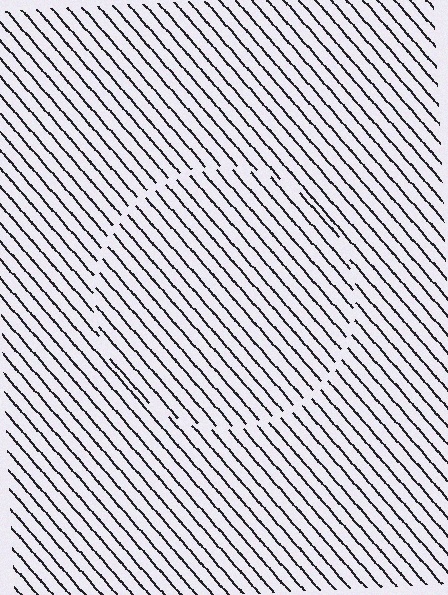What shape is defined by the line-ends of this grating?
An illusory circle. The interior of the shape contains the same grating, shifted by half a period — the contour is defined by the phase discontinuity where line-ends from the inner and outer gratings abut.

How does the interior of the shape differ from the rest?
The interior of the shape contains the same grating, shifted by half a period — the contour is defined by the phase discontinuity where line-ends from the inner and outer gratings abut.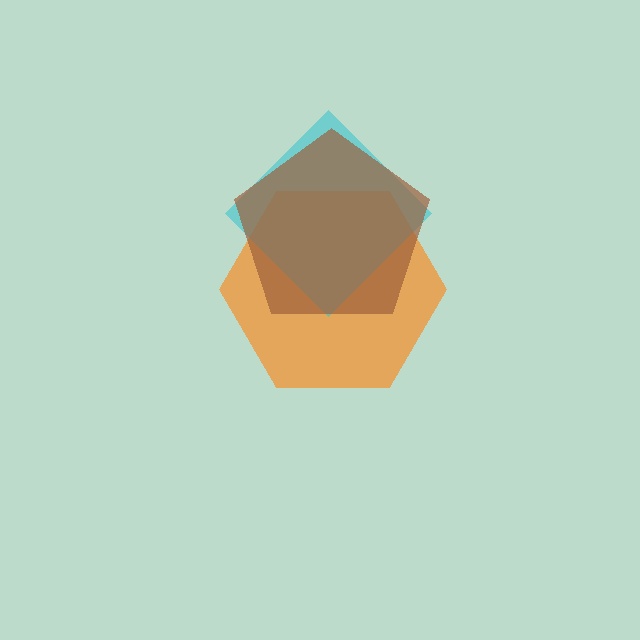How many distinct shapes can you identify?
There are 3 distinct shapes: an orange hexagon, a cyan diamond, a brown pentagon.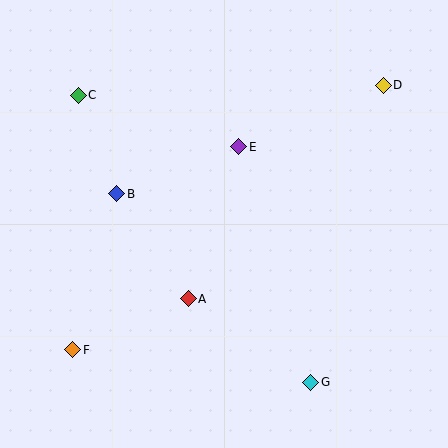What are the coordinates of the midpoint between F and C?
The midpoint between F and C is at (75, 223).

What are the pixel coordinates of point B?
Point B is at (117, 194).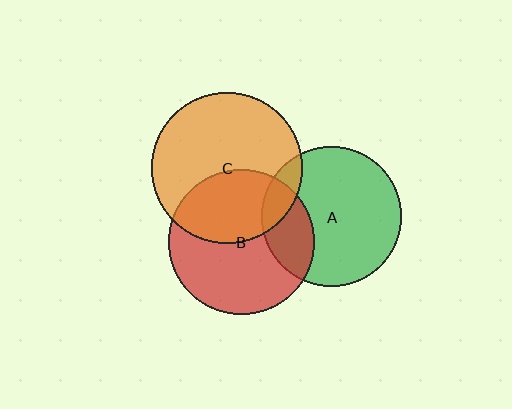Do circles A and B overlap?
Yes.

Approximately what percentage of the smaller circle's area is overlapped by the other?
Approximately 25%.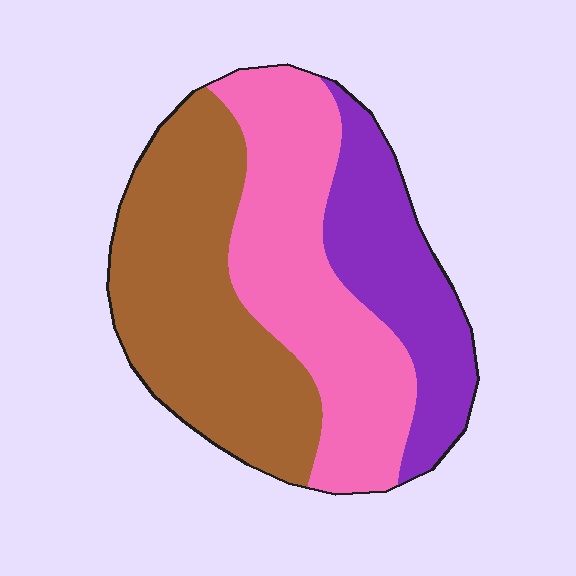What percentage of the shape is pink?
Pink covers roughly 35% of the shape.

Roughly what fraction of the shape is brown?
Brown takes up about two fifths (2/5) of the shape.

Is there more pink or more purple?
Pink.